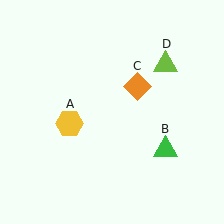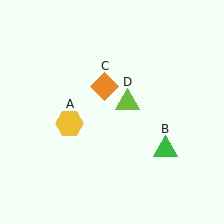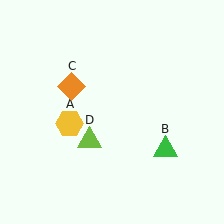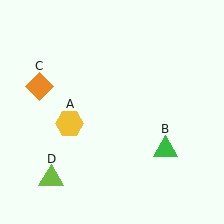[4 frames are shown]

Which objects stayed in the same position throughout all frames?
Yellow hexagon (object A) and green triangle (object B) remained stationary.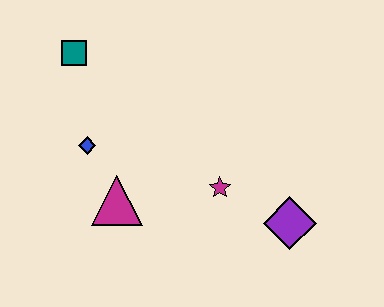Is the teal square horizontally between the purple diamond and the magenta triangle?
No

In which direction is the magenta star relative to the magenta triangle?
The magenta star is to the right of the magenta triangle.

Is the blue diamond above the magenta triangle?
Yes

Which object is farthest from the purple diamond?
The teal square is farthest from the purple diamond.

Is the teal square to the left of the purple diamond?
Yes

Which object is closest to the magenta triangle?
The blue diamond is closest to the magenta triangle.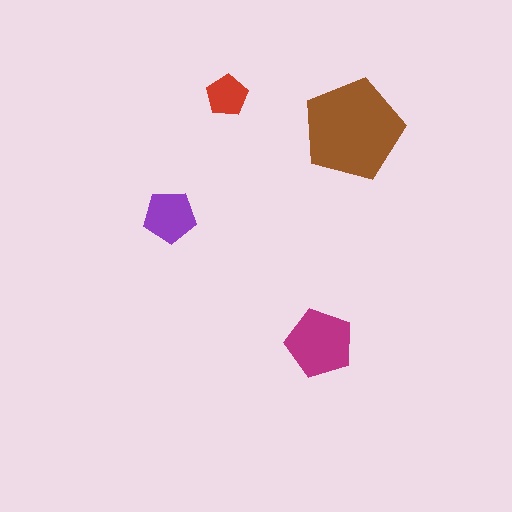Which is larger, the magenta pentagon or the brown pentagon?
The brown one.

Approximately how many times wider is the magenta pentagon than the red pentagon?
About 1.5 times wider.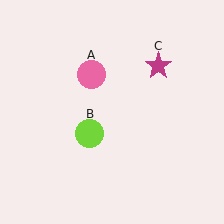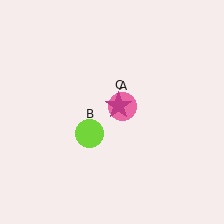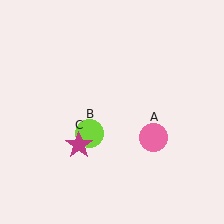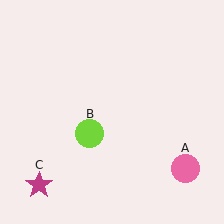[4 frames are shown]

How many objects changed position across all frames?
2 objects changed position: pink circle (object A), magenta star (object C).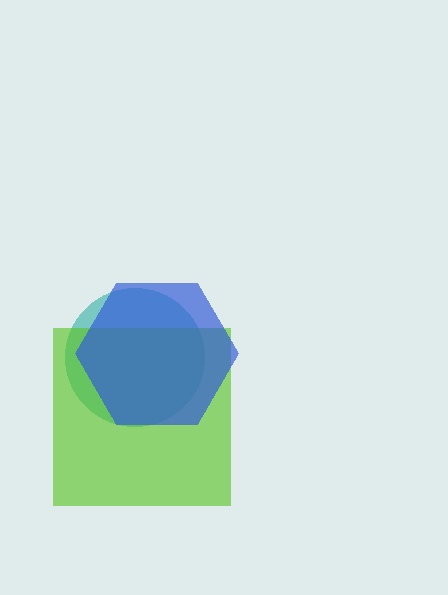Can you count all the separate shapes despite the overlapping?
Yes, there are 3 separate shapes.